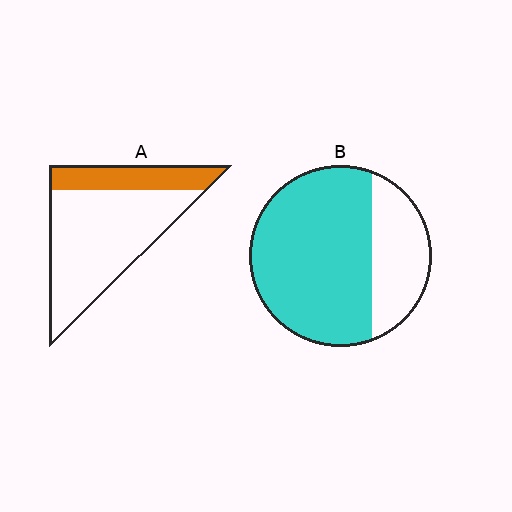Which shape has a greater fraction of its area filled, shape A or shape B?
Shape B.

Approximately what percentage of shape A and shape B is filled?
A is approximately 25% and B is approximately 70%.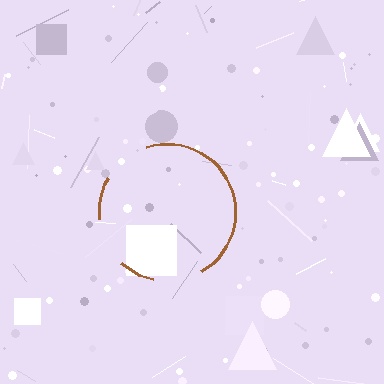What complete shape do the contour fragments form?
The contour fragments form a circle.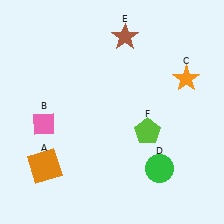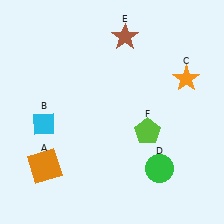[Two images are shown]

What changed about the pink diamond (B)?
In Image 1, B is pink. In Image 2, it changed to cyan.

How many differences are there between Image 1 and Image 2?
There is 1 difference between the two images.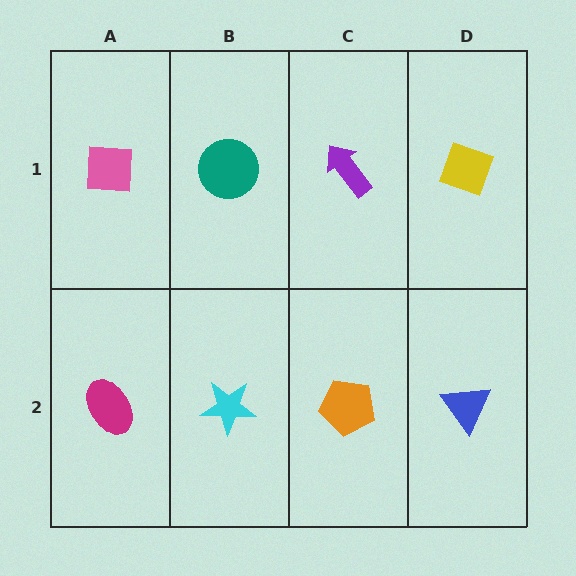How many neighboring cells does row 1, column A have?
2.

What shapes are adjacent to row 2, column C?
A purple arrow (row 1, column C), a cyan star (row 2, column B), a blue triangle (row 2, column D).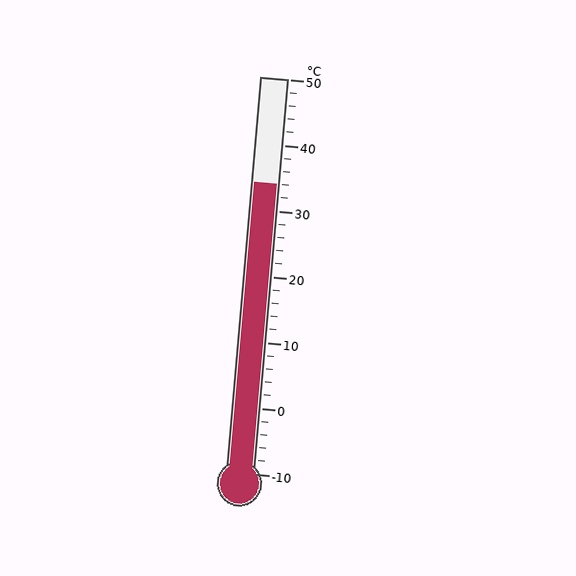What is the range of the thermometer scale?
The thermometer scale ranges from -10°C to 50°C.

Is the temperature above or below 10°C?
The temperature is above 10°C.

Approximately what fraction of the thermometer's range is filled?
The thermometer is filled to approximately 75% of its range.